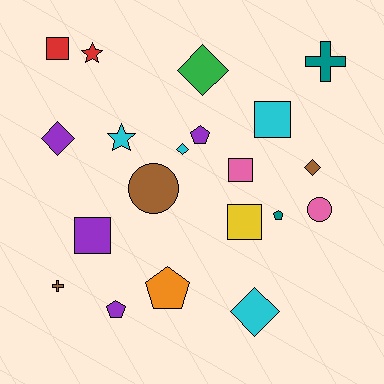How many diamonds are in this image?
There are 5 diamonds.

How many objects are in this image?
There are 20 objects.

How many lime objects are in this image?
There are no lime objects.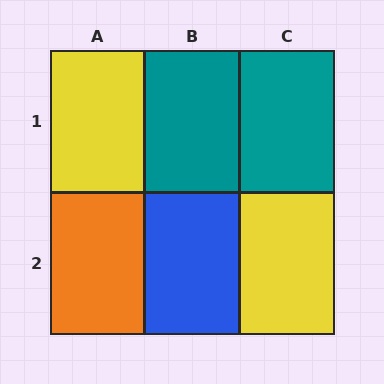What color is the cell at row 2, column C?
Yellow.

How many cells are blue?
1 cell is blue.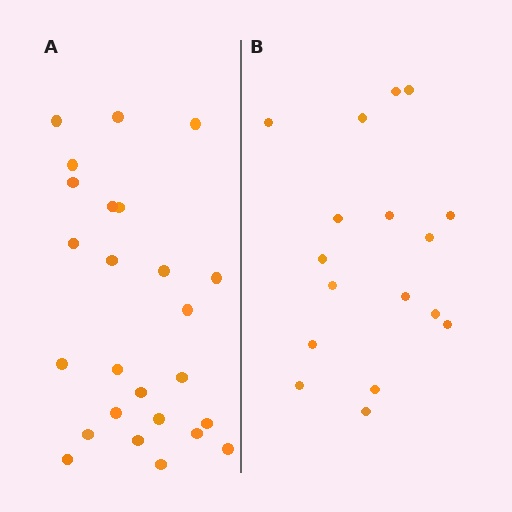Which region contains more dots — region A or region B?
Region A (the left region) has more dots.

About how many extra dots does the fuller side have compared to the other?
Region A has roughly 8 or so more dots than region B.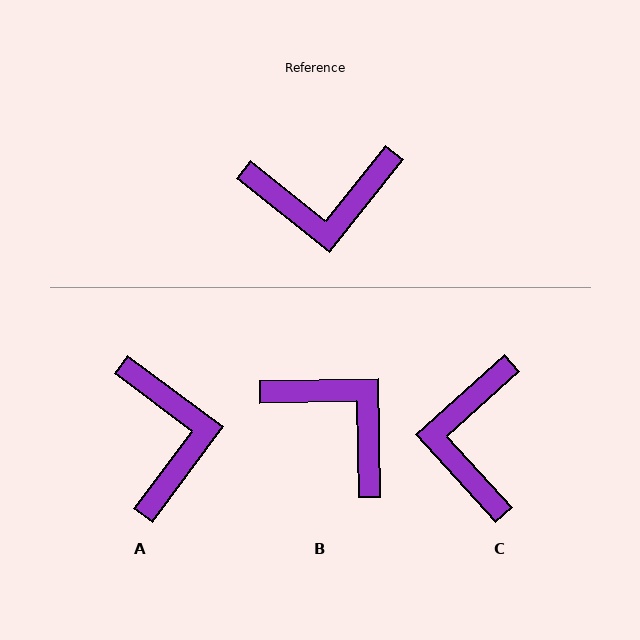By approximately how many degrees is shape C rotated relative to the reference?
Approximately 100 degrees clockwise.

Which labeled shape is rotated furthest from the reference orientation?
B, about 130 degrees away.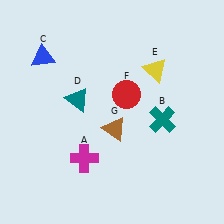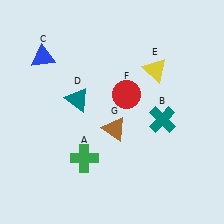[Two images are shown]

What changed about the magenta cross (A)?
In Image 1, A is magenta. In Image 2, it changed to green.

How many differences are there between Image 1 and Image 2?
There is 1 difference between the two images.